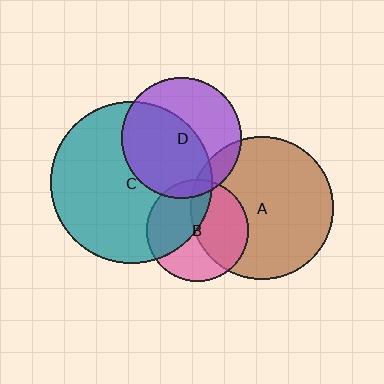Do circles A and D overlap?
Yes.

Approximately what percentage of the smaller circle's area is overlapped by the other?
Approximately 10%.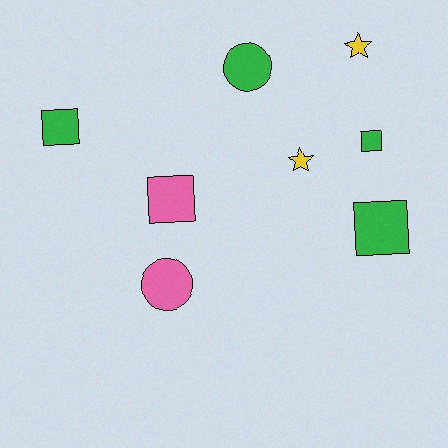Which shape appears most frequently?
Square, with 4 objects.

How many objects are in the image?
There are 8 objects.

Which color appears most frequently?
Green, with 4 objects.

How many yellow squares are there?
There are no yellow squares.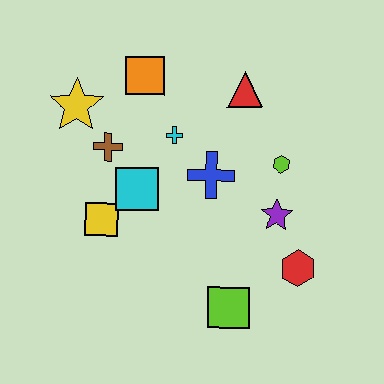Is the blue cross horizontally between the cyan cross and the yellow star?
No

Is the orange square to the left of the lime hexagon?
Yes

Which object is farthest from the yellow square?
The red hexagon is farthest from the yellow square.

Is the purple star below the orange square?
Yes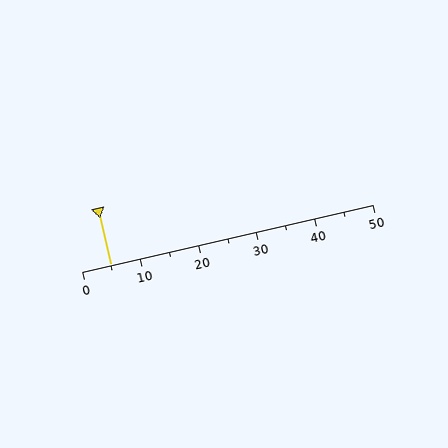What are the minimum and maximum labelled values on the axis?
The axis runs from 0 to 50.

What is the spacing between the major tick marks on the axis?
The major ticks are spaced 10 apart.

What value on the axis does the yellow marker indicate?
The marker indicates approximately 5.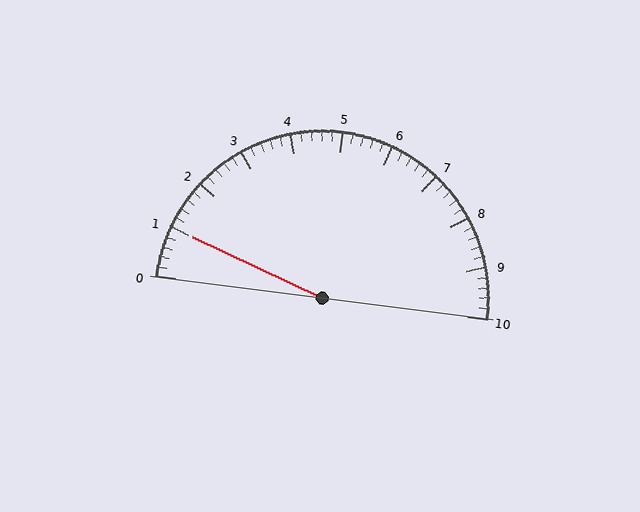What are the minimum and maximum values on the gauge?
The gauge ranges from 0 to 10.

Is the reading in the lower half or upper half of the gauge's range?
The reading is in the lower half of the range (0 to 10).